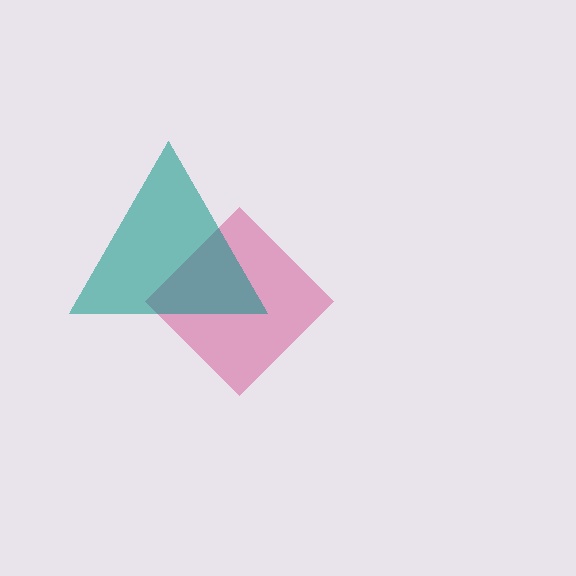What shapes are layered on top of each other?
The layered shapes are: a magenta diamond, a teal triangle.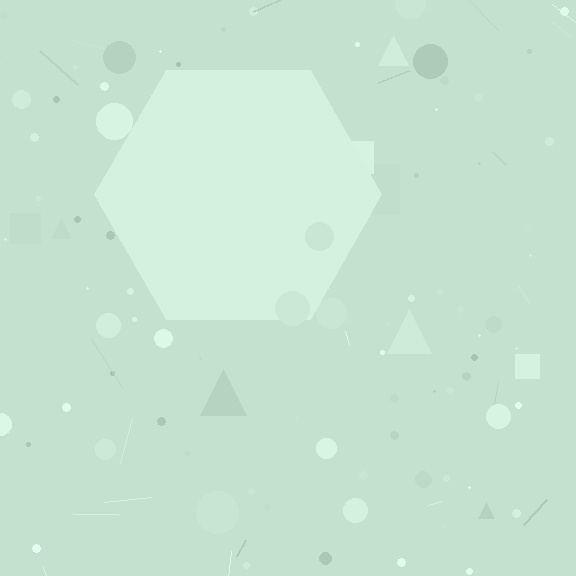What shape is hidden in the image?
A hexagon is hidden in the image.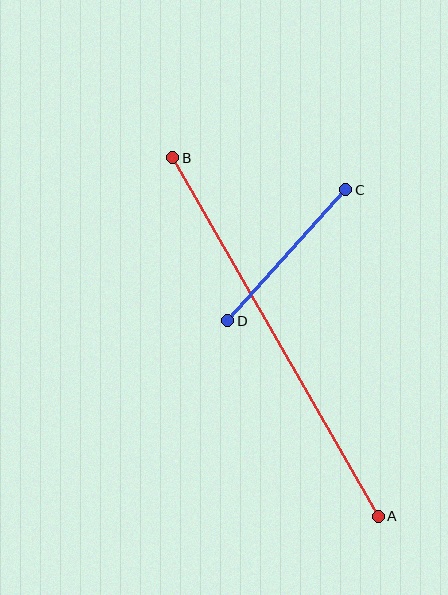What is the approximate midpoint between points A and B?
The midpoint is at approximately (275, 337) pixels.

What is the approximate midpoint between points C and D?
The midpoint is at approximately (287, 255) pixels.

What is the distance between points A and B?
The distance is approximately 413 pixels.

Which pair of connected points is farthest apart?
Points A and B are farthest apart.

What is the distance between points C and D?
The distance is approximately 176 pixels.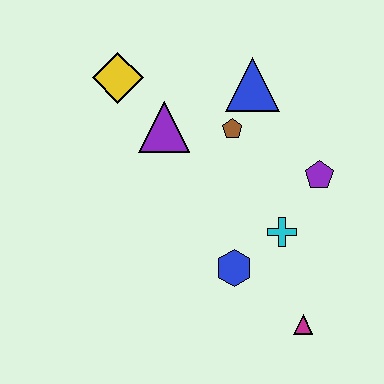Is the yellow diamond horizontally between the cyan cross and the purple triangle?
No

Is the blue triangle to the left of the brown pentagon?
No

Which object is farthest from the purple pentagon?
The yellow diamond is farthest from the purple pentagon.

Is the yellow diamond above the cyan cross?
Yes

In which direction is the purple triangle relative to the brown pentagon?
The purple triangle is to the left of the brown pentagon.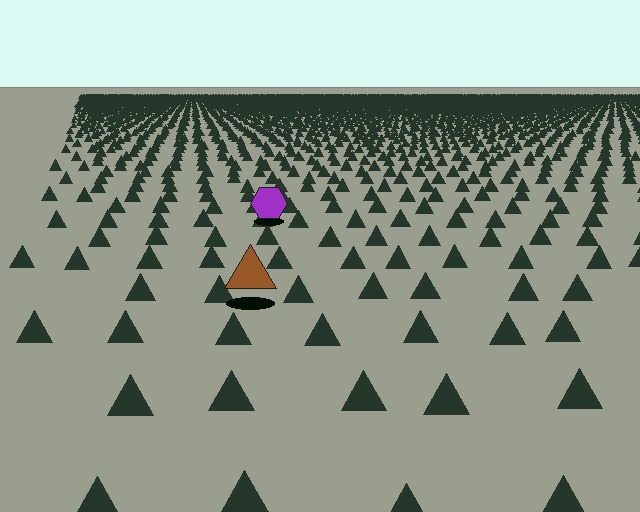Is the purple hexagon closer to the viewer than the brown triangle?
No. The brown triangle is closer — you can tell from the texture gradient: the ground texture is coarser near it.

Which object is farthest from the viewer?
The purple hexagon is farthest from the viewer. It appears smaller and the ground texture around it is denser.